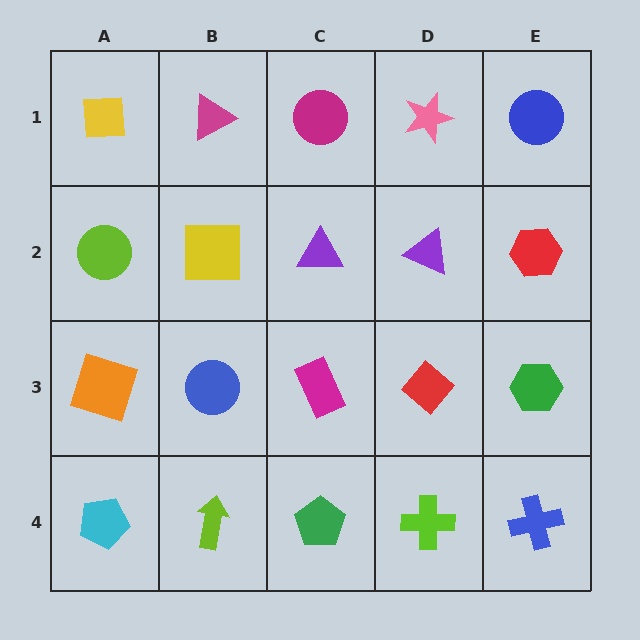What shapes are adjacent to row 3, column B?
A yellow square (row 2, column B), a lime arrow (row 4, column B), an orange square (row 3, column A), a magenta rectangle (row 3, column C).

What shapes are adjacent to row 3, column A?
A lime circle (row 2, column A), a cyan pentagon (row 4, column A), a blue circle (row 3, column B).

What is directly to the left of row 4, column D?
A green pentagon.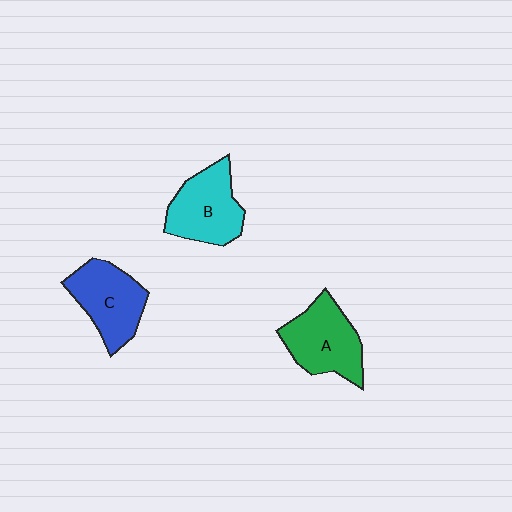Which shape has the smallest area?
Shape C (blue).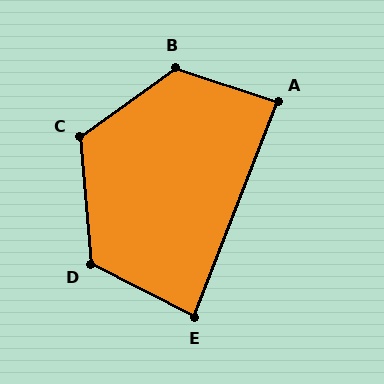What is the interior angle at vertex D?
Approximately 121 degrees (obtuse).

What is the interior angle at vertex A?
Approximately 87 degrees (approximately right).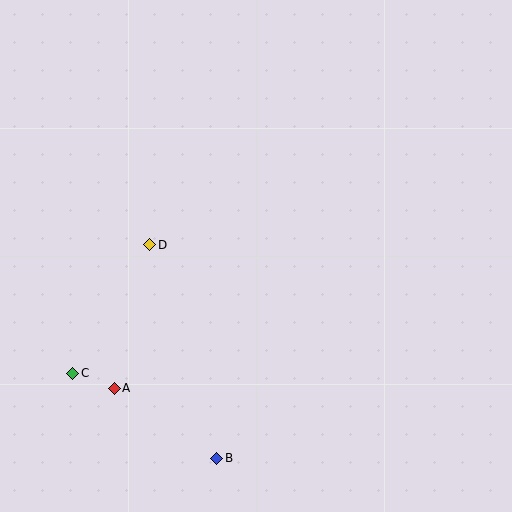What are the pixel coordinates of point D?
Point D is at (150, 245).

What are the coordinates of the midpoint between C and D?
The midpoint between C and D is at (111, 309).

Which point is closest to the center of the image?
Point D at (150, 245) is closest to the center.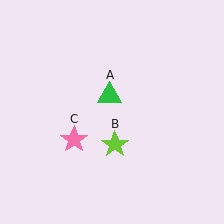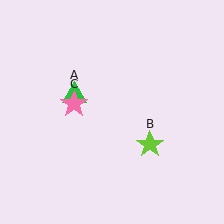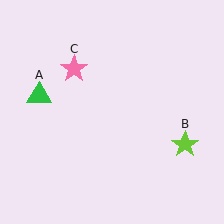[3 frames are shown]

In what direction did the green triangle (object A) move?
The green triangle (object A) moved left.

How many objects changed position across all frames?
3 objects changed position: green triangle (object A), lime star (object B), pink star (object C).